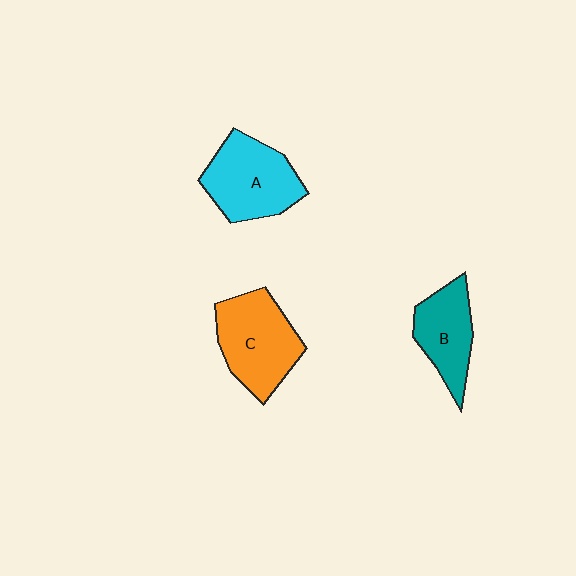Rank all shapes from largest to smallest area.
From largest to smallest: C (orange), A (cyan), B (teal).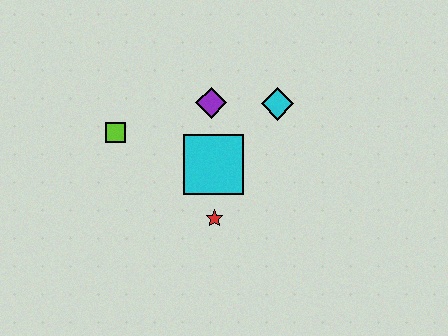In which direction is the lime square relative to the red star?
The lime square is to the left of the red star.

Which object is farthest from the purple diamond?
The red star is farthest from the purple diamond.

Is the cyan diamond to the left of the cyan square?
No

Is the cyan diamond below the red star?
No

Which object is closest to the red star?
The cyan square is closest to the red star.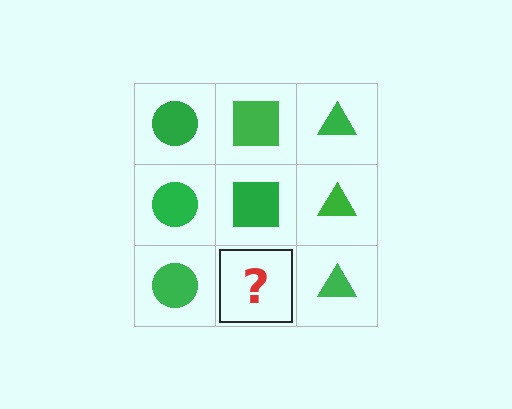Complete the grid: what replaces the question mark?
The question mark should be replaced with a green square.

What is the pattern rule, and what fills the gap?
The rule is that each column has a consistent shape. The gap should be filled with a green square.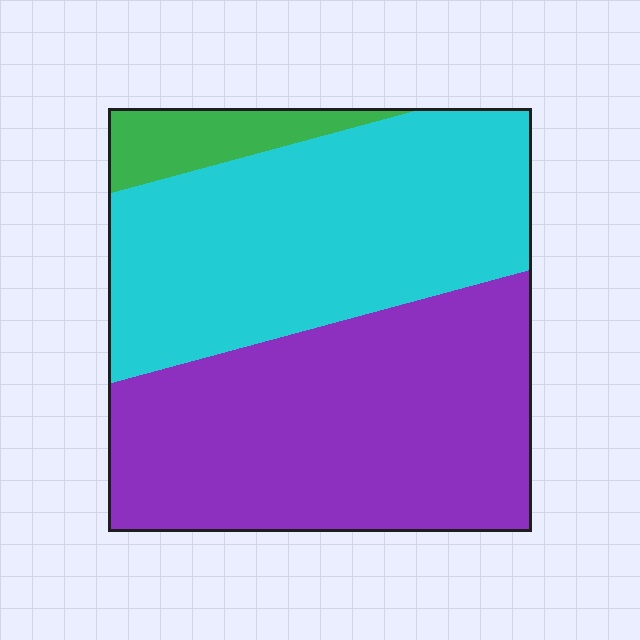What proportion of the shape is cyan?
Cyan covers around 45% of the shape.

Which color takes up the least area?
Green, at roughly 10%.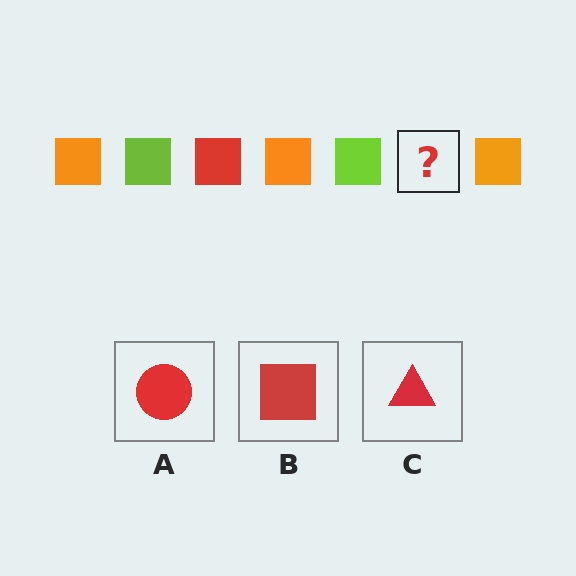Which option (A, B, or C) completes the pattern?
B.